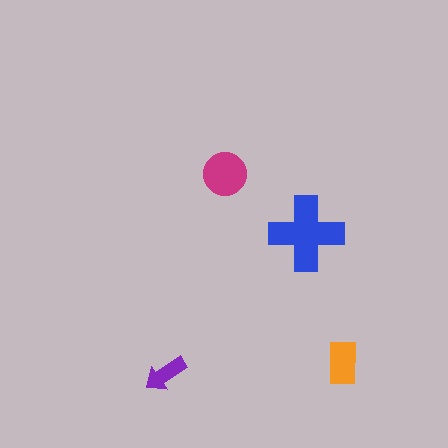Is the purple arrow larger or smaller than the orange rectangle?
Smaller.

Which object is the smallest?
The purple arrow.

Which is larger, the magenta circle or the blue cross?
The blue cross.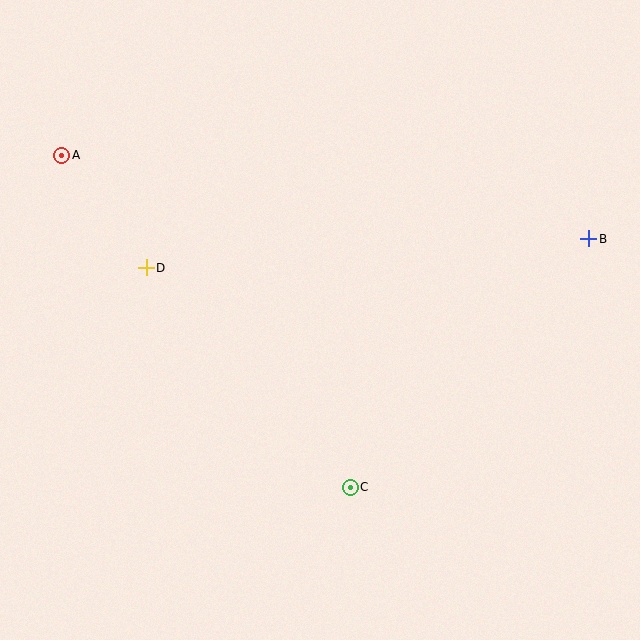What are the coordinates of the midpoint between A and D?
The midpoint between A and D is at (104, 211).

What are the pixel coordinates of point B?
Point B is at (589, 239).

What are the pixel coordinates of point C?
Point C is at (350, 487).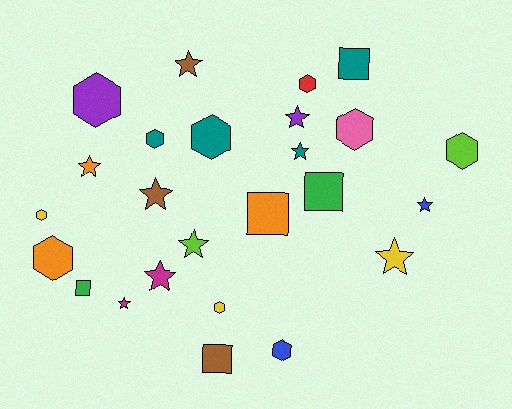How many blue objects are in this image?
There are 2 blue objects.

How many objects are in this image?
There are 25 objects.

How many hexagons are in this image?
There are 10 hexagons.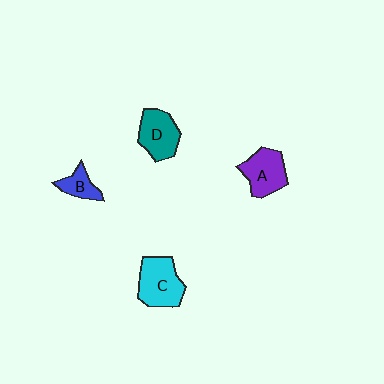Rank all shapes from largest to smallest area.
From largest to smallest: C (cyan), A (purple), D (teal), B (blue).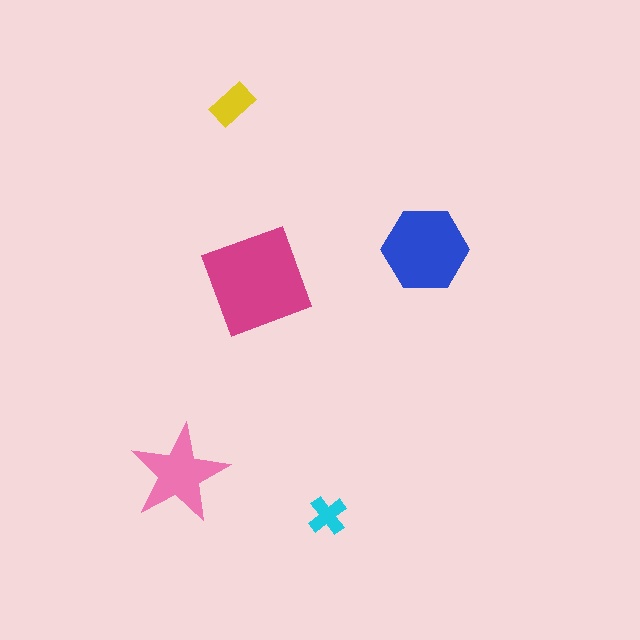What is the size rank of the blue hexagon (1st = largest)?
2nd.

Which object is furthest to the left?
The pink star is leftmost.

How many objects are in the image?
There are 5 objects in the image.